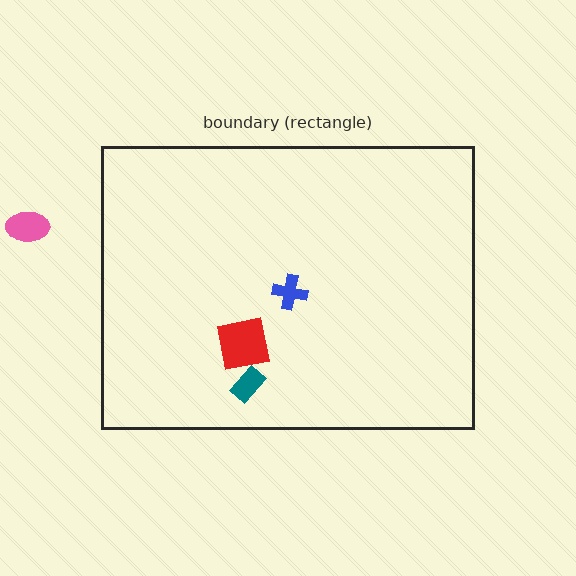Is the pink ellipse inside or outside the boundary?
Outside.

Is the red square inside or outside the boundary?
Inside.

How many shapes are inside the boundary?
3 inside, 1 outside.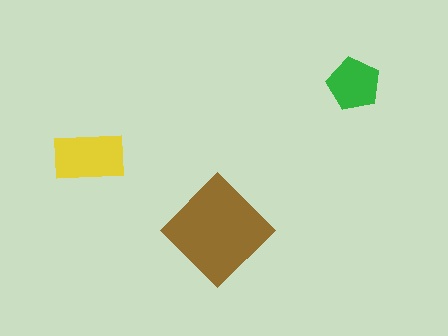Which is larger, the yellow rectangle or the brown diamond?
The brown diamond.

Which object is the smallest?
The green pentagon.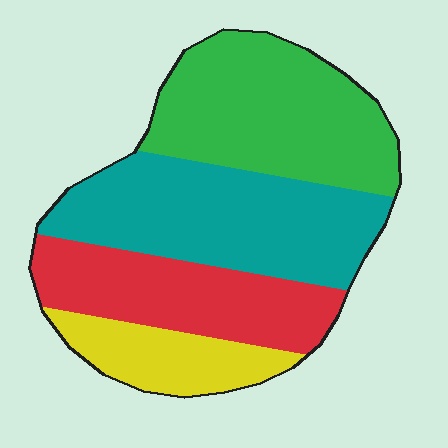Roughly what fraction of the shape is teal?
Teal takes up about one third (1/3) of the shape.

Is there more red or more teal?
Teal.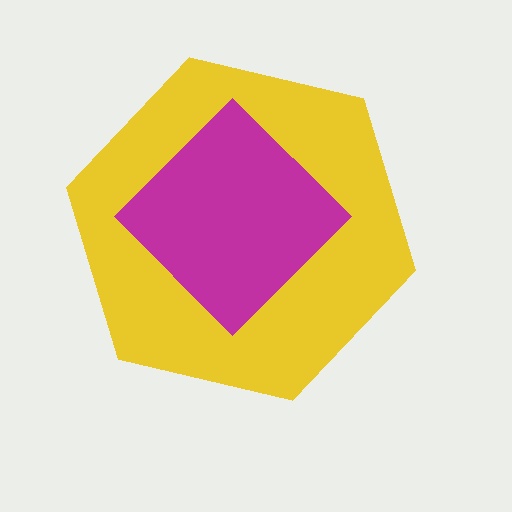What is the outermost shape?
The yellow hexagon.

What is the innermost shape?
The magenta diamond.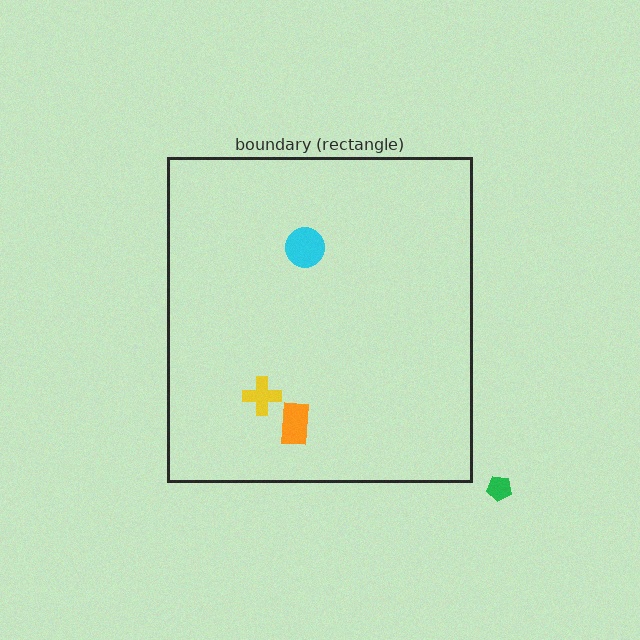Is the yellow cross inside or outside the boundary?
Inside.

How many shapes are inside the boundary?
3 inside, 1 outside.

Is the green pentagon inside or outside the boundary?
Outside.